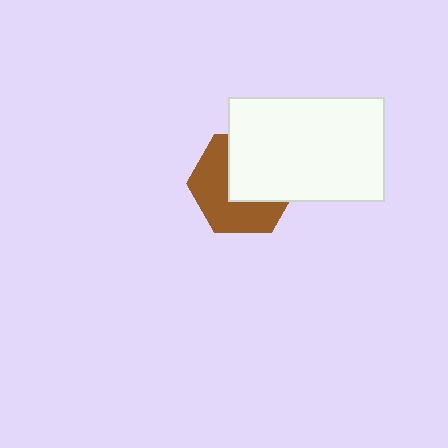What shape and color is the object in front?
The object in front is a white rectangle.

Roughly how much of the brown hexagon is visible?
About half of it is visible (roughly 52%).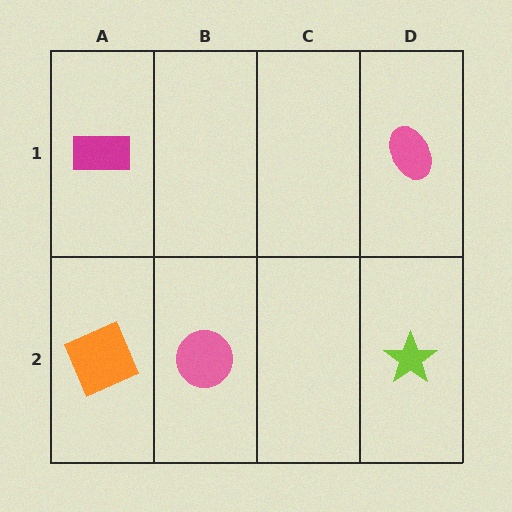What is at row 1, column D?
A pink ellipse.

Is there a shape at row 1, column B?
No, that cell is empty.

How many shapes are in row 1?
2 shapes.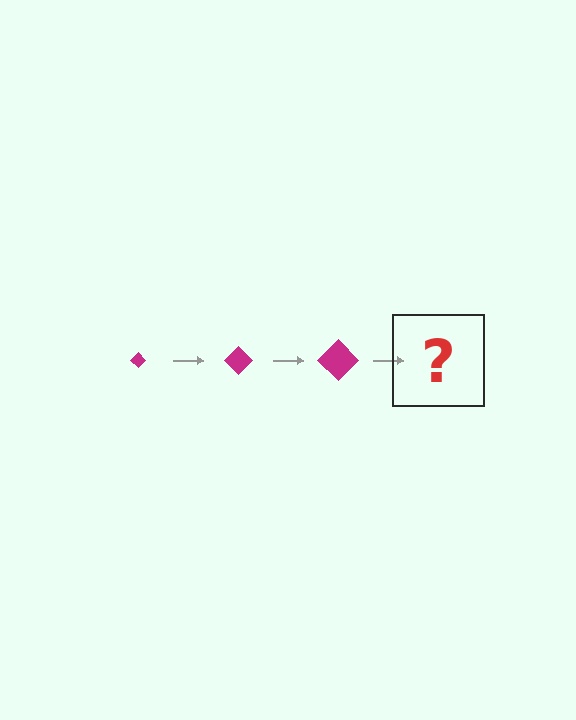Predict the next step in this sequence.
The next step is a magenta diamond, larger than the previous one.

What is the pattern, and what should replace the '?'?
The pattern is that the diamond gets progressively larger each step. The '?' should be a magenta diamond, larger than the previous one.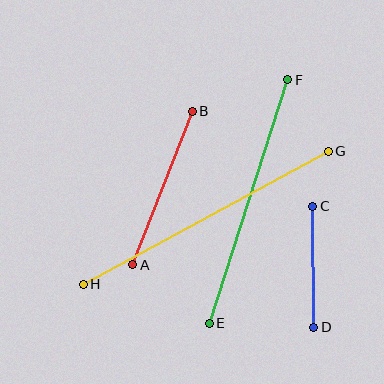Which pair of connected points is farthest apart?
Points G and H are farthest apart.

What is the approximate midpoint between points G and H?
The midpoint is at approximately (206, 218) pixels.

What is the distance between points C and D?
The distance is approximately 121 pixels.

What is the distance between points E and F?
The distance is approximately 256 pixels.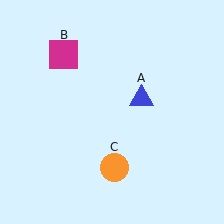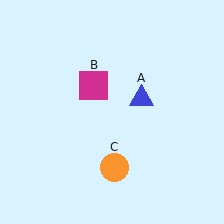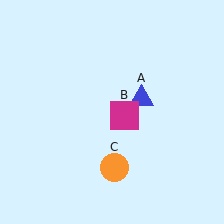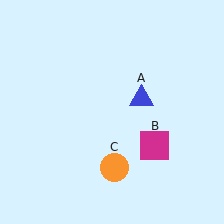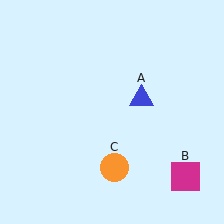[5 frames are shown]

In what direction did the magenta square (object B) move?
The magenta square (object B) moved down and to the right.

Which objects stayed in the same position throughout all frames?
Blue triangle (object A) and orange circle (object C) remained stationary.